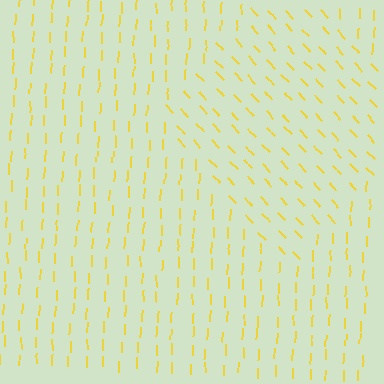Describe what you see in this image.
The image is filled with small yellow line segments. A diamond region in the image has lines oriented differently from the surrounding lines, creating a visible texture boundary.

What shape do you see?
I see a diamond.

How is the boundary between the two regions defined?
The boundary is defined purely by a change in line orientation (approximately 45 degrees difference). All lines are the same color and thickness.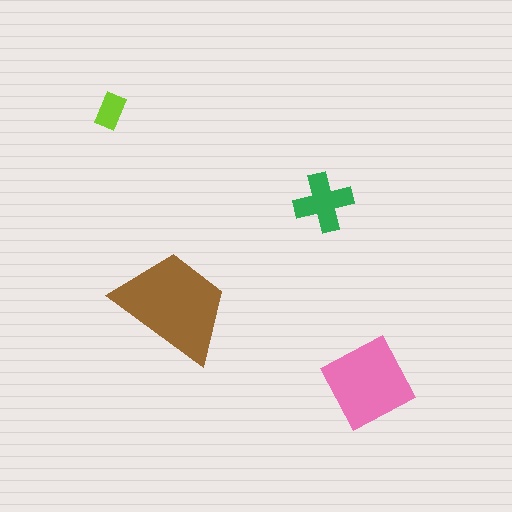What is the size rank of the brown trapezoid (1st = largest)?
1st.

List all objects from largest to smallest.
The brown trapezoid, the pink diamond, the green cross, the lime rectangle.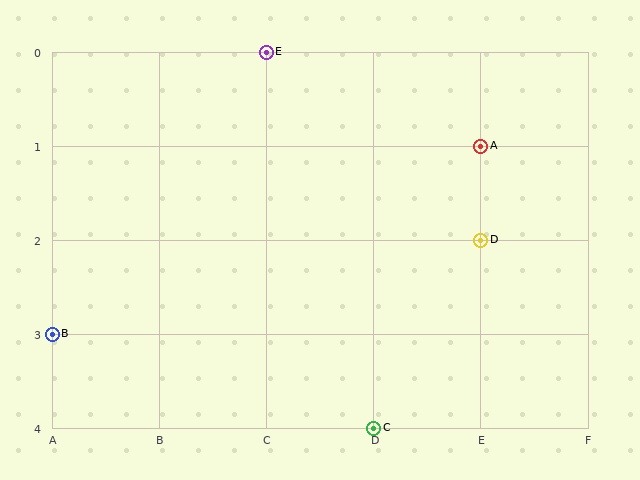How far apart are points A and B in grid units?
Points A and B are 4 columns and 2 rows apart (about 4.5 grid units diagonally).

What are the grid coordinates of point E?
Point E is at grid coordinates (C, 0).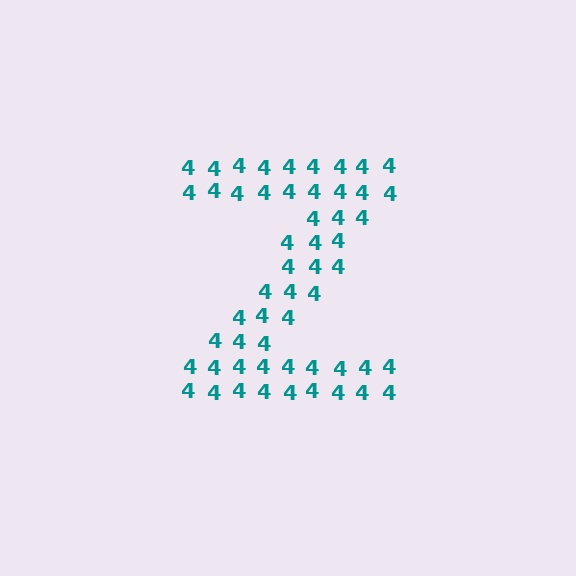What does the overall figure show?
The overall figure shows the letter Z.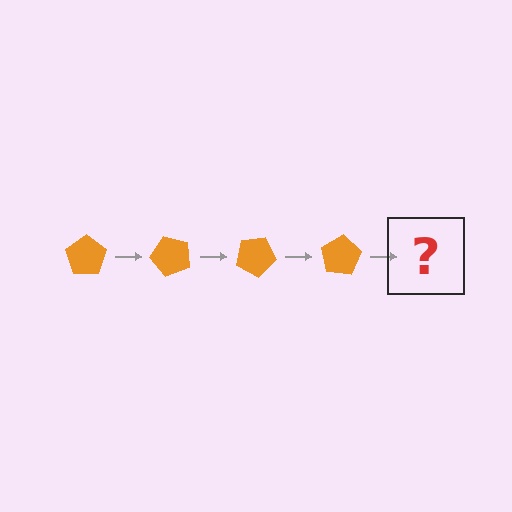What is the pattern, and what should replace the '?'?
The pattern is that the pentagon rotates 50 degrees each step. The '?' should be an orange pentagon rotated 200 degrees.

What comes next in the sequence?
The next element should be an orange pentagon rotated 200 degrees.